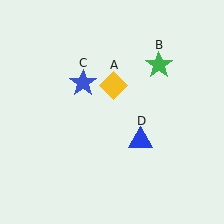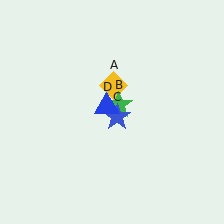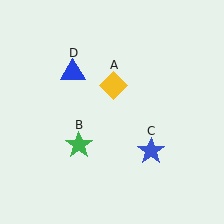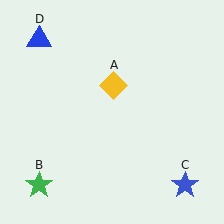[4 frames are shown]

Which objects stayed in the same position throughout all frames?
Yellow diamond (object A) remained stationary.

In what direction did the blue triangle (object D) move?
The blue triangle (object D) moved up and to the left.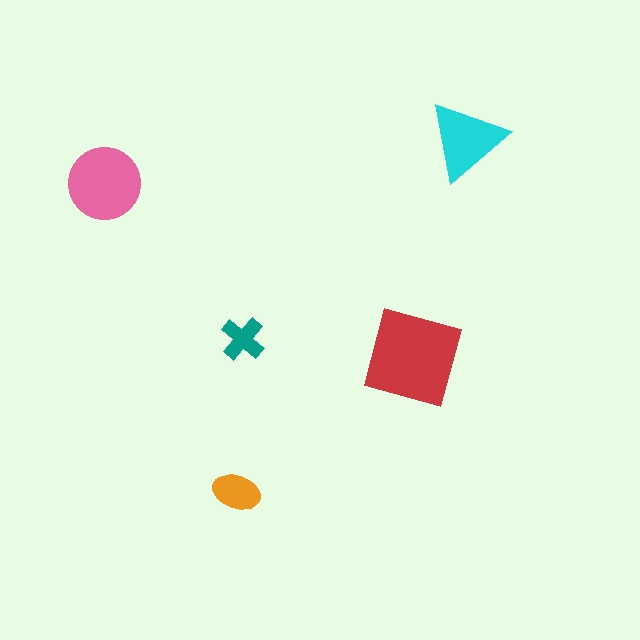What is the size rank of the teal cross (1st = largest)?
5th.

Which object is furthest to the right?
The cyan triangle is rightmost.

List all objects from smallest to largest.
The teal cross, the orange ellipse, the cyan triangle, the pink circle, the red square.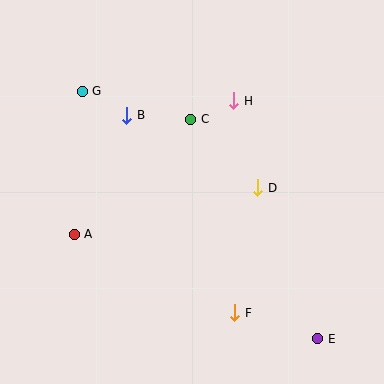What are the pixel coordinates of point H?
Point H is at (234, 101).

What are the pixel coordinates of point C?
Point C is at (191, 119).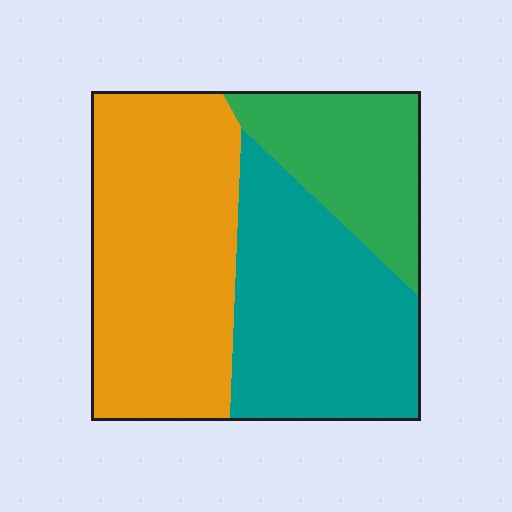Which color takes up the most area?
Orange, at roughly 45%.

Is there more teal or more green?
Teal.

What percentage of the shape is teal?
Teal takes up about three eighths (3/8) of the shape.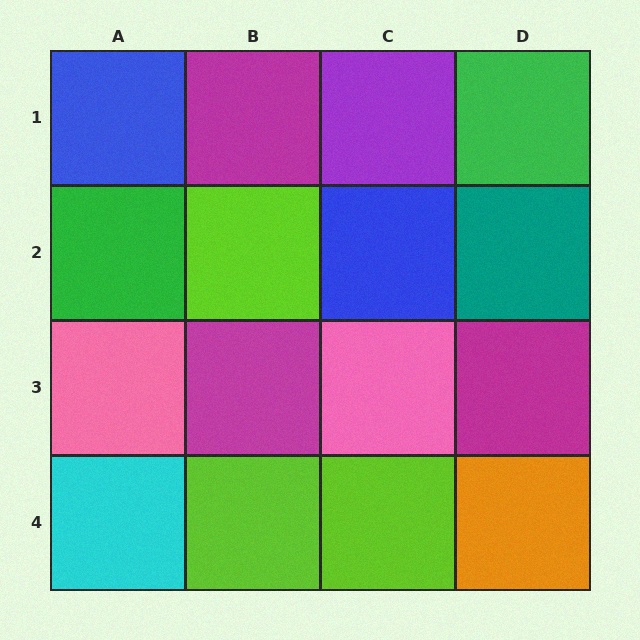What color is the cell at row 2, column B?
Lime.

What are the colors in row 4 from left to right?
Cyan, lime, lime, orange.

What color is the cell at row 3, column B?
Magenta.